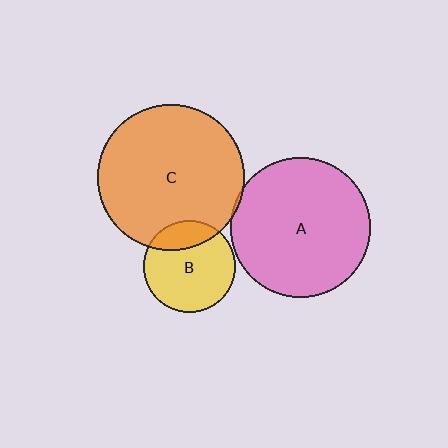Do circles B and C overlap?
Yes.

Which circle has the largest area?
Circle C (orange).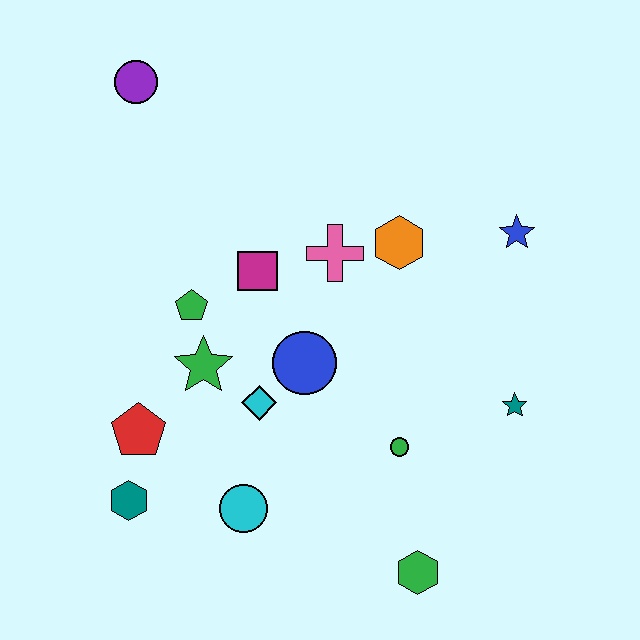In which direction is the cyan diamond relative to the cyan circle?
The cyan diamond is above the cyan circle.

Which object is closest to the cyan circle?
The cyan diamond is closest to the cyan circle.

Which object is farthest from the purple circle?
The green hexagon is farthest from the purple circle.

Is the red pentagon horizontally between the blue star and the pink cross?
No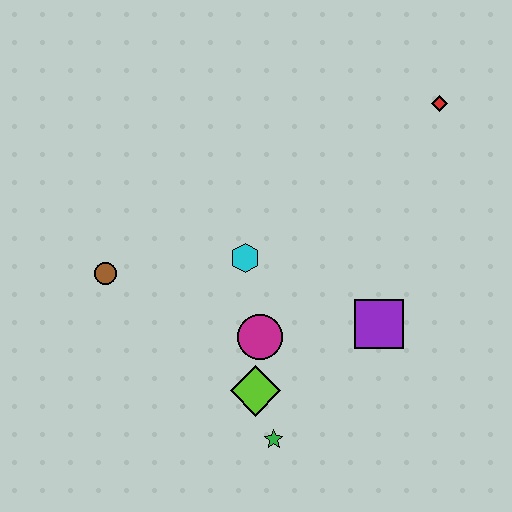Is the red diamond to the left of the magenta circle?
No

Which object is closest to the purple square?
The magenta circle is closest to the purple square.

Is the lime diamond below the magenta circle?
Yes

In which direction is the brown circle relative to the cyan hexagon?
The brown circle is to the left of the cyan hexagon.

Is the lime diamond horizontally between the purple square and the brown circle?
Yes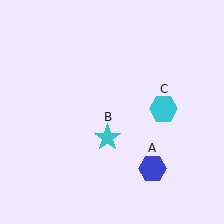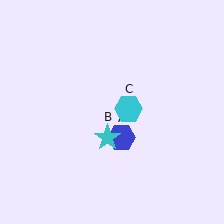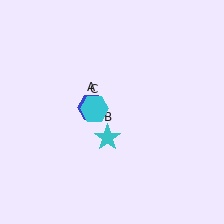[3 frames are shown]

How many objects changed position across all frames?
2 objects changed position: blue hexagon (object A), cyan hexagon (object C).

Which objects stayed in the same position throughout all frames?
Cyan star (object B) remained stationary.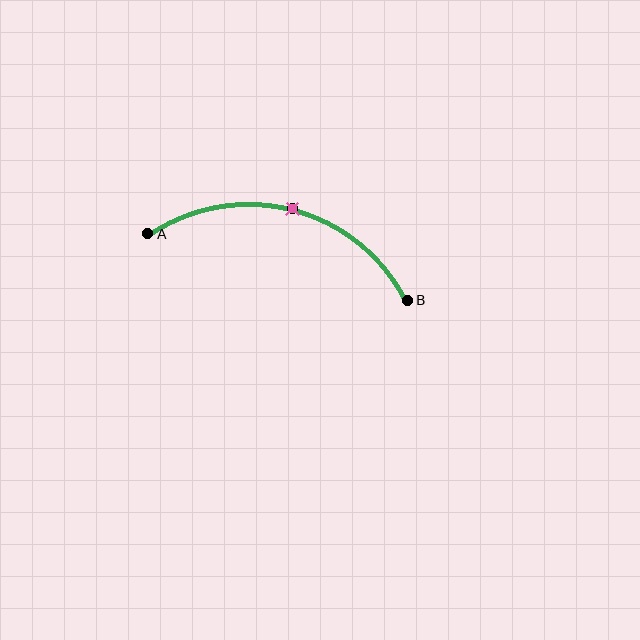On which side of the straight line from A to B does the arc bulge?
The arc bulges above the straight line connecting A and B.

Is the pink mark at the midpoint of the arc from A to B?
Yes. The pink mark lies on the arc at equal arc-length from both A and B — it is the arc midpoint.